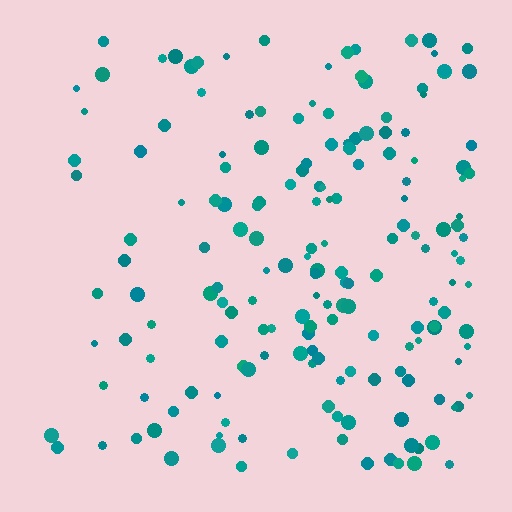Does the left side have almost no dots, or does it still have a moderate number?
Still a moderate number, just noticeably fewer than the right.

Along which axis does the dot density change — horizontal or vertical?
Horizontal.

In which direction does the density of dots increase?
From left to right, with the right side densest.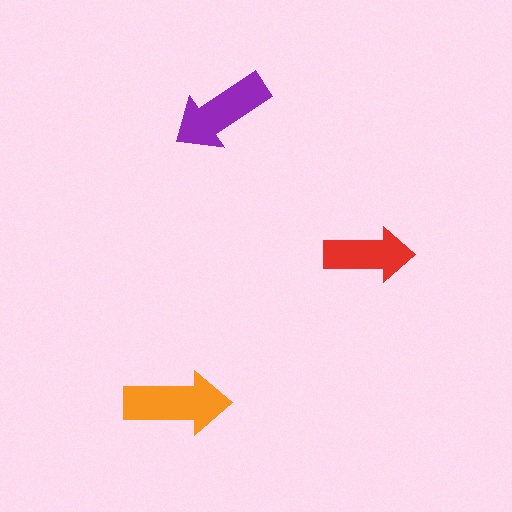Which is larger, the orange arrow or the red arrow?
The orange one.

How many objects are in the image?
There are 3 objects in the image.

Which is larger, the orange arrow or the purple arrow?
The orange one.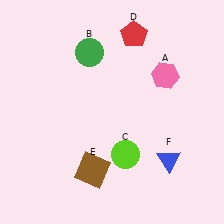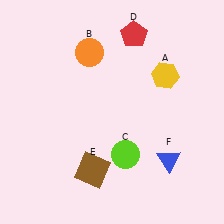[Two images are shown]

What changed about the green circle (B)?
In Image 1, B is green. In Image 2, it changed to orange.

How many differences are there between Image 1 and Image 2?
There are 2 differences between the two images.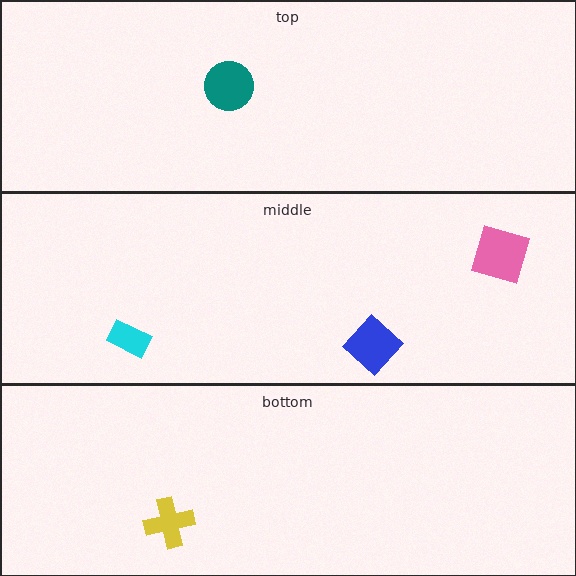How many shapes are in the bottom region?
1.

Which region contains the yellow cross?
The bottom region.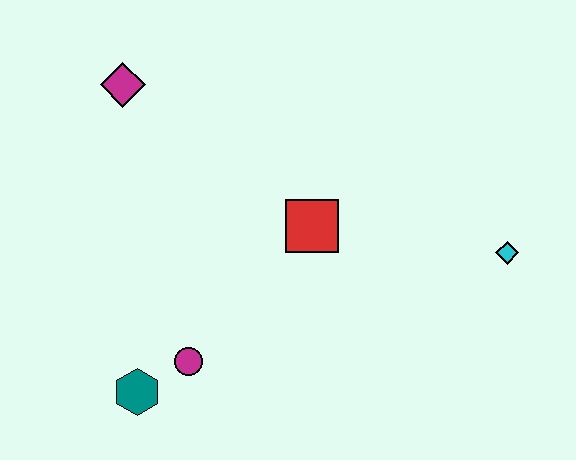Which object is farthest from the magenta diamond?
The cyan diamond is farthest from the magenta diamond.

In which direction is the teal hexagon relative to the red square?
The teal hexagon is to the left of the red square.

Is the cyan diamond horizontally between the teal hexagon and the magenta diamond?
No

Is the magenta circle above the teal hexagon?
Yes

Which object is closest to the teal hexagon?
The magenta circle is closest to the teal hexagon.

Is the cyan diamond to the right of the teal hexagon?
Yes